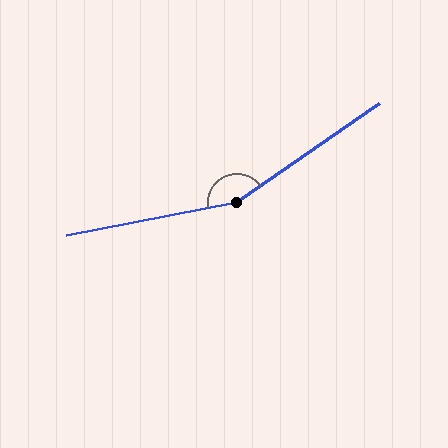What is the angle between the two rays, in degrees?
Approximately 156 degrees.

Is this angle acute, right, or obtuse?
It is obtuse.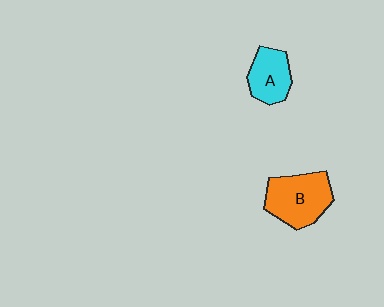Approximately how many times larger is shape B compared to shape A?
Approximately 1.5 times.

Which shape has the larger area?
Shape B (orange).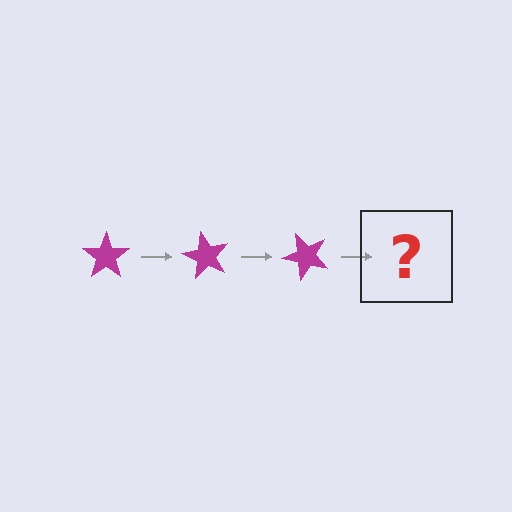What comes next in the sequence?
The next element should be a magenta star rotated 180 degrees.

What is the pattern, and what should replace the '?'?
The pattern is that the star rotates 60 degrees each step. The '?' should be a magenta star rotated 180 degrees.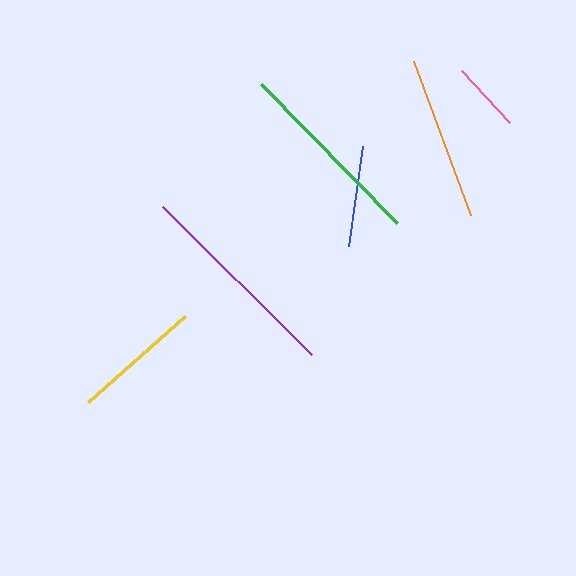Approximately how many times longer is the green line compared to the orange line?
The green line is approximately 1.2 times the length of the orange line.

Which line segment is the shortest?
The pink line is the shortest at approximately 71 pixels.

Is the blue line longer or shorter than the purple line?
The purple line is longer than the blue line.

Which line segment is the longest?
The purple line is the longest at approximately 211 pixels.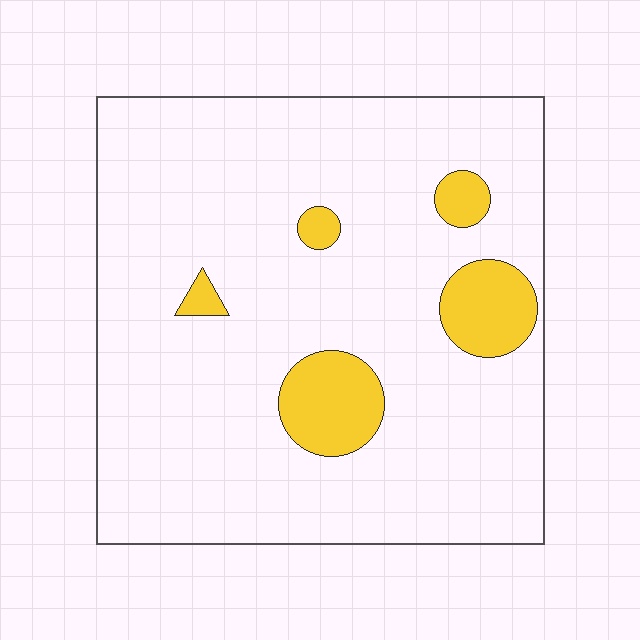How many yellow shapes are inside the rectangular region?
5.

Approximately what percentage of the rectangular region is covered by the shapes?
Approximately 10%.